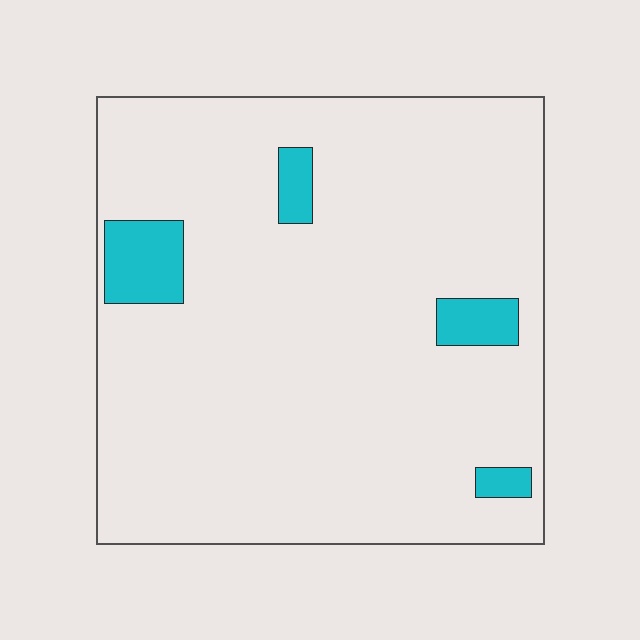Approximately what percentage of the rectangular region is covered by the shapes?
Approximately 10%.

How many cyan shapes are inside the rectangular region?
4.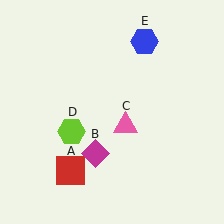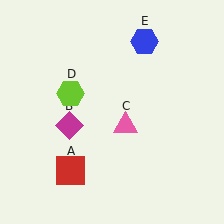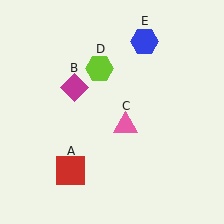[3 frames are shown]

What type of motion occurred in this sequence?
The magenta diamond (object B), lime hexagon (object D) rotated clockwise around the center of the scene.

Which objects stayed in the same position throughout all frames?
Red square (object A) and pink triangle (object C) and blue hexagon (object E) remained stationary.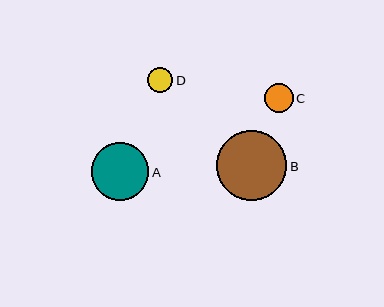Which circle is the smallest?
Circle D is the smallest with a size of approximately 26 pixels.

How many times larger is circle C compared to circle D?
Circle C is approximately 1.1 times the size of circle D.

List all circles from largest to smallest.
From largest to smallest: B, A, C, D.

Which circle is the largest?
Circle B is the largest with a size of approximately 70 pixels.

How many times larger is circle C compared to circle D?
Circle C is approximately 1.1 times the size of circle D.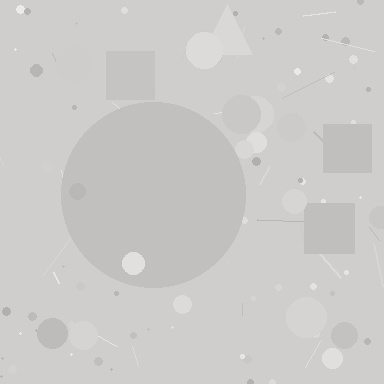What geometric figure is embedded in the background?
A circle is embedded in the background.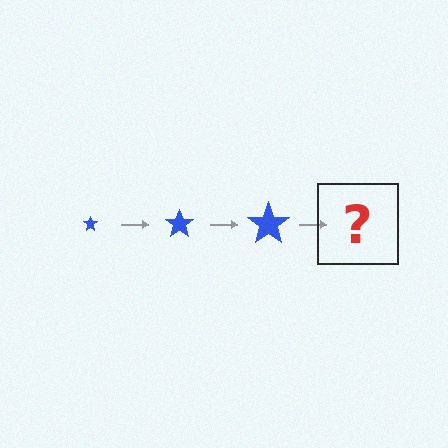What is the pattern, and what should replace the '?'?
The pattern is that the star gets progressively larger each step. The '?' should be a blue star, larger than the previous one.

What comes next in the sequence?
The next element should be a blue star, larger than the previous one.